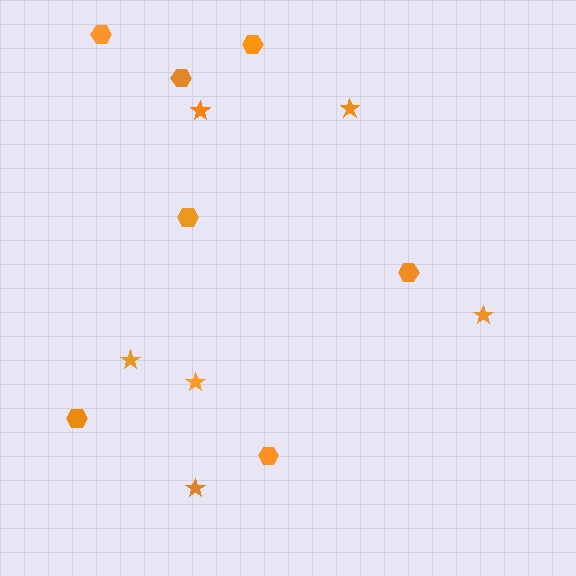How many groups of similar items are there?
There are 2 groups: one group of hexagons (7) and one group of stars (6).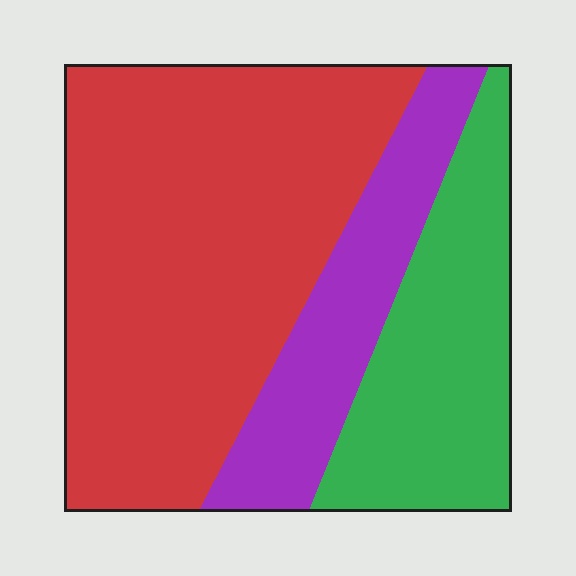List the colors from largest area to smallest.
From largest to smallest: red, green, purple.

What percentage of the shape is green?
Green covers roughly 25% of the shape.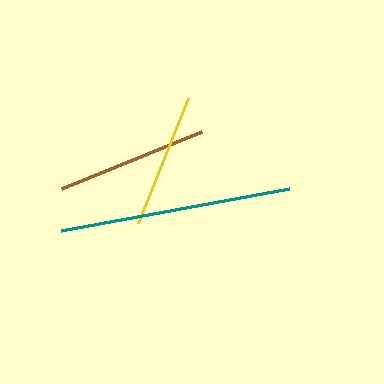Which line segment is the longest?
The teal line is the longest at approximately 231 pixels.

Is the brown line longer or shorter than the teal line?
The teal line is longer than the brown line.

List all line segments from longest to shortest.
From longest to shortest: teal, brown, yellow.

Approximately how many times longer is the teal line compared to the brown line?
The teal line is approximately 1.5 times the length of the brown line.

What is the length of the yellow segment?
The yellow segment is approximately 134 pixels long.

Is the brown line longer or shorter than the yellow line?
The brown line is longer than the yellow line.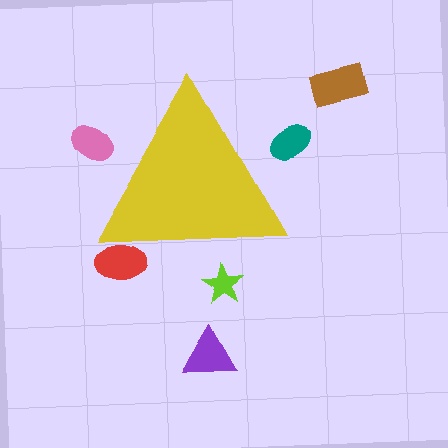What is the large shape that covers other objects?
A yellow triangle.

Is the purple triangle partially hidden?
No, the purple triangle is fully visible.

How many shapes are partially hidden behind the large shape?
4 shapes are partially hidden.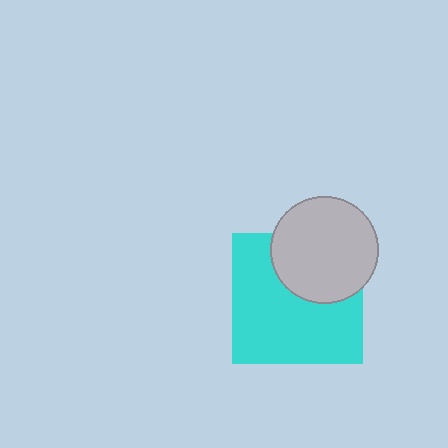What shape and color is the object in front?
The object in front is a light gray circle.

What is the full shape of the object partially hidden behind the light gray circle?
The partially hidden object is a cyan square.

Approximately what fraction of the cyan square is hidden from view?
Roughly 33% of the cyan square is hidden behind the light gray circle.